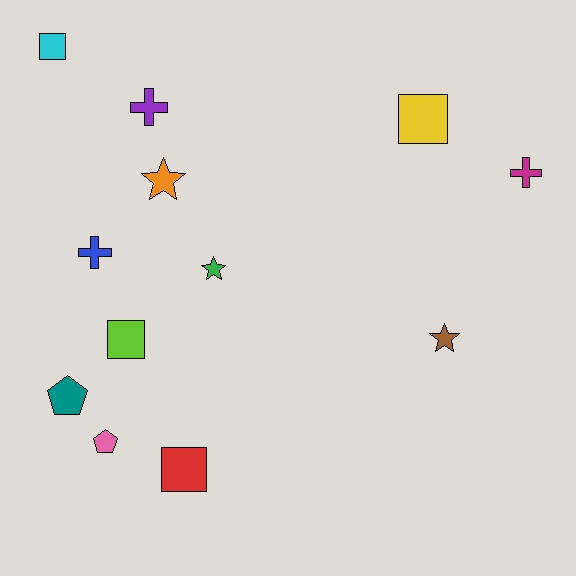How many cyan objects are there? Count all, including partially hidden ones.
There is 1 cyan object.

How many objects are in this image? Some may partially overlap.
There are 12 objects.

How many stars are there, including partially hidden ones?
There are 3 stars.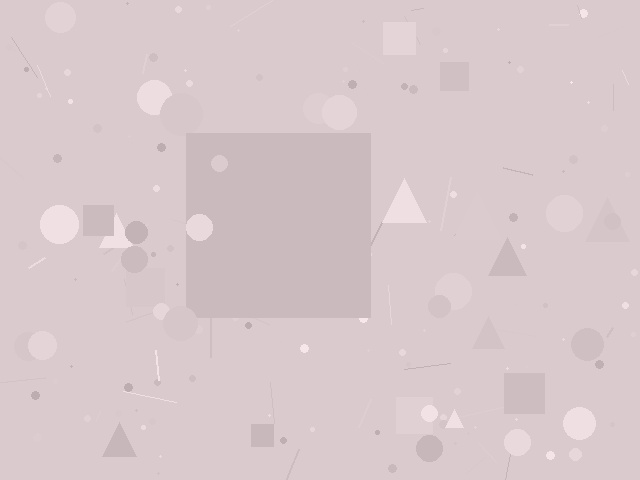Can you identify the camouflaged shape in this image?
The camouflaged shape is a square.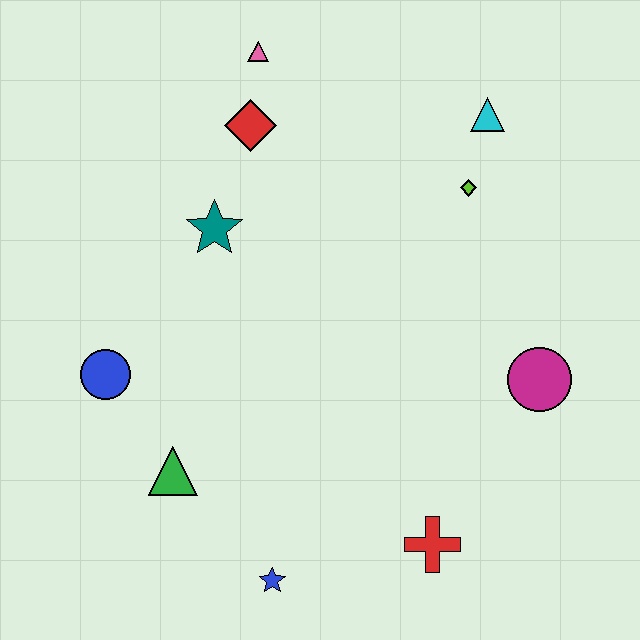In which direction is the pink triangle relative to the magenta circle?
The pink triangle is above the magenta circle.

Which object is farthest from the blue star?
The pink triangle is farthest from the blue star.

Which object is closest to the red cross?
The blue star is closest to the red cross.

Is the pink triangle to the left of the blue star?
Yes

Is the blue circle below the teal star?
Yes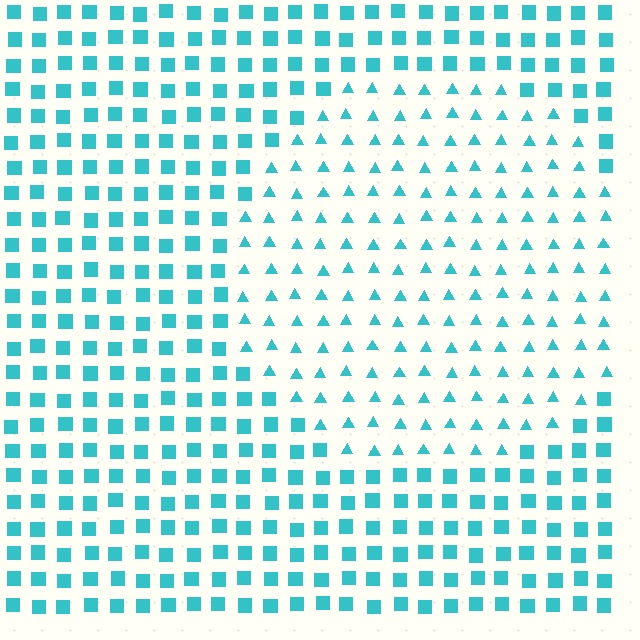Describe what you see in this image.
The image is filled with small cyan elements arranged in a uniform grid. A circle-shaped region contains triangles, while the surrounding area contains squares. The boundary is defined purely by the change in element shape.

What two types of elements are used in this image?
The image uses triangles inside the circle region and squares outside it.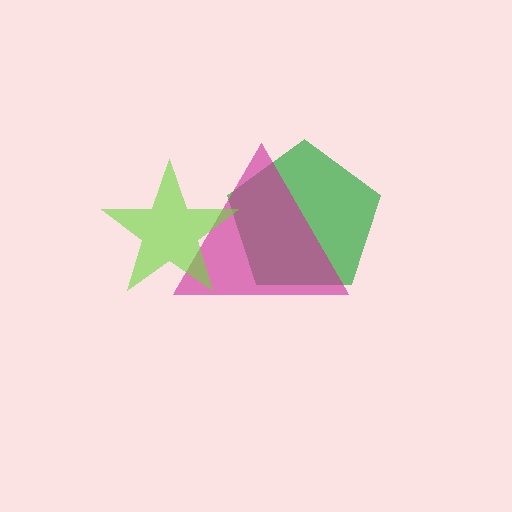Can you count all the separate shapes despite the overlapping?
Yes, there are 3 separate shapes.